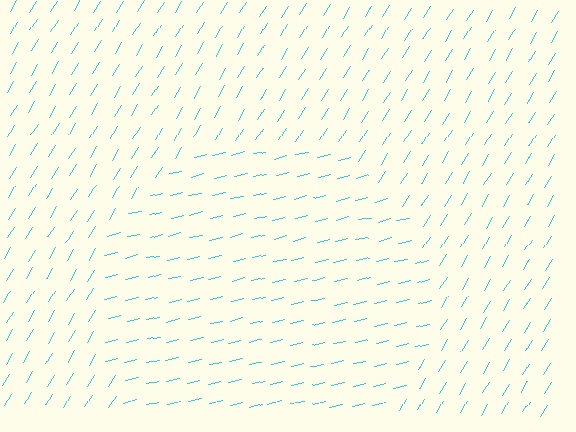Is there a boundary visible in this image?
Yes, there is a texture boundary formed by a change in line orientation.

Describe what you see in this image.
The image is filled with small cyan line segments. A circle region in the image has lines oriented differently from the surrounding lines, creating a visible texture boundary.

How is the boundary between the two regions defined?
The boundary is defined purely by a change in line orientation (approximately 45 degrees difference). All lines are the same color and thickness.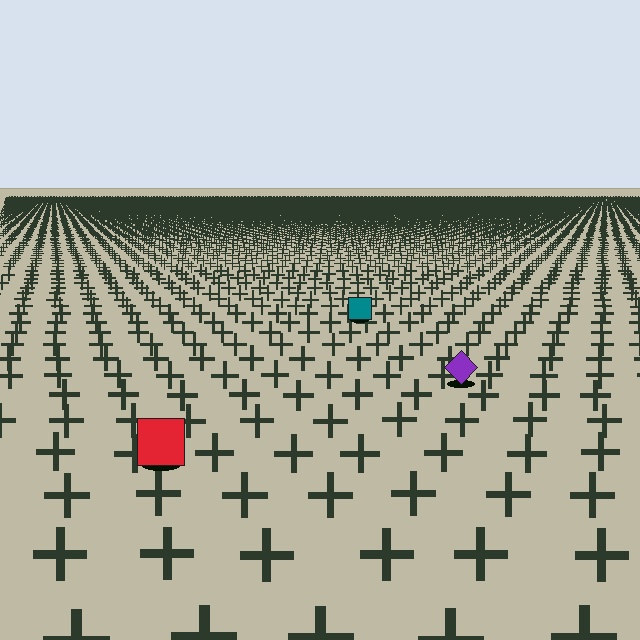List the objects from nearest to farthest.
From nearest to farthest: the red square, the purple diamond, the teal square.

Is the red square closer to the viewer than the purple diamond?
Yes. The red square is closer — you can tell from the texture gradient: the ground texture is coarser near it.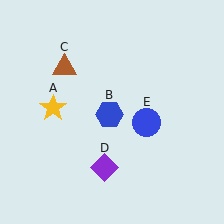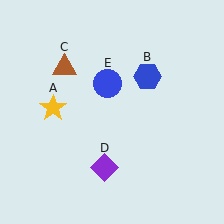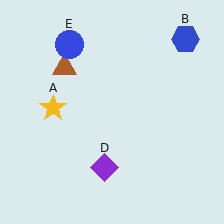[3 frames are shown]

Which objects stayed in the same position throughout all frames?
Yellow star (object A) and brown triangle (object C) and purple diamond (object D) remained stationary.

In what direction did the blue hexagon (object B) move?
The blue hexagon (object B) moved up and to the right.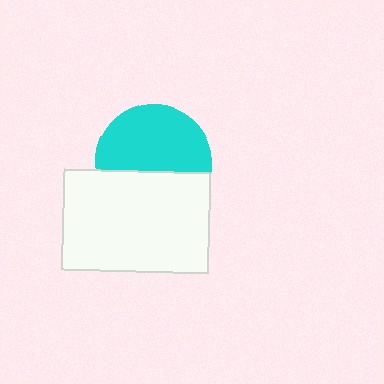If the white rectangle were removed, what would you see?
You would see the complete cyan circle.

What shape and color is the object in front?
The object in front is a white rectangle.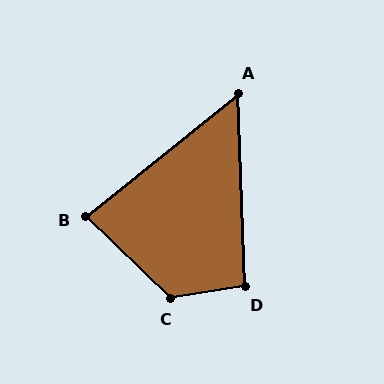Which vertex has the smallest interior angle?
A, at approximately 53 degrees.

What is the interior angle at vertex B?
Approximately 83 degrees (acute).